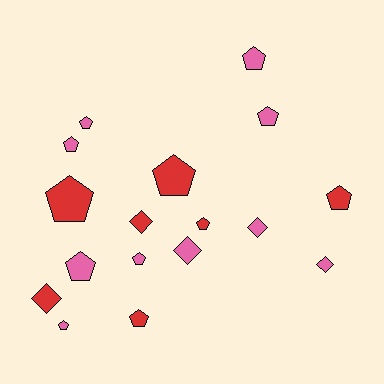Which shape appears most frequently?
Pentagon, with 12 objects.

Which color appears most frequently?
Pink, with 10 objects.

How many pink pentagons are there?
There are 7 pink pentagons.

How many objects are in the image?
There are 17 objects.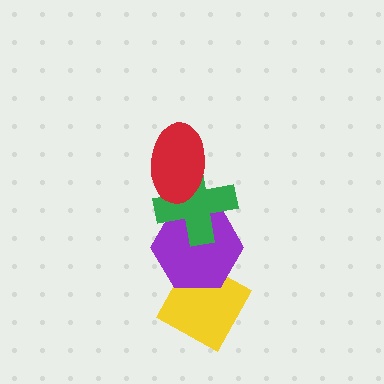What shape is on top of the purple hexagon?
The green cross is on top of the purple hexagon.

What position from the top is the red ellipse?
The red ellipse is 1st from the top.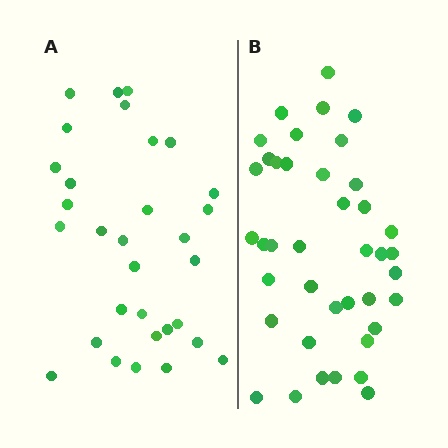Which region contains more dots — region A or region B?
Region B (the right region) has more dots.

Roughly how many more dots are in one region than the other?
Region B has roughly 8 or so more dots than region A.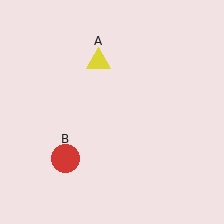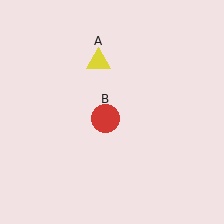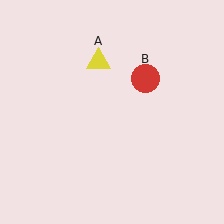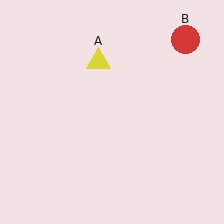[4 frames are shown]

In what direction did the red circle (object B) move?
The red circle (object B) moved up and to the right.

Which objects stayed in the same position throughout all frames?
Yellow triangle (object A) remained stationary.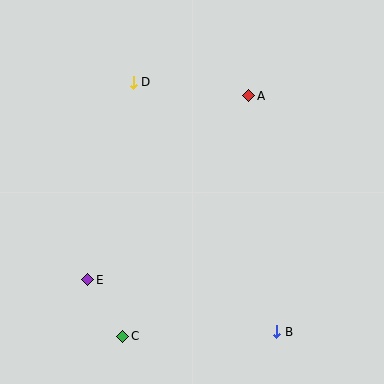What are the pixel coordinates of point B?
Point B is at (277, 332).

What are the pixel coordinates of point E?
Point E is at (88, 280).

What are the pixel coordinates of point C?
Point C is at (123, 336).